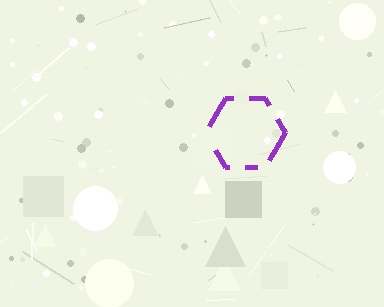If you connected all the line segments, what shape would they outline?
They would outline a hexagon.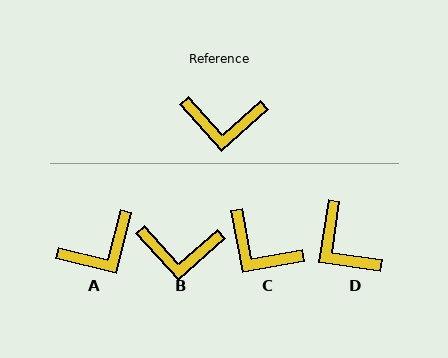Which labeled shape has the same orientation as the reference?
B.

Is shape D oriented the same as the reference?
No, it is off by about 51 degrees.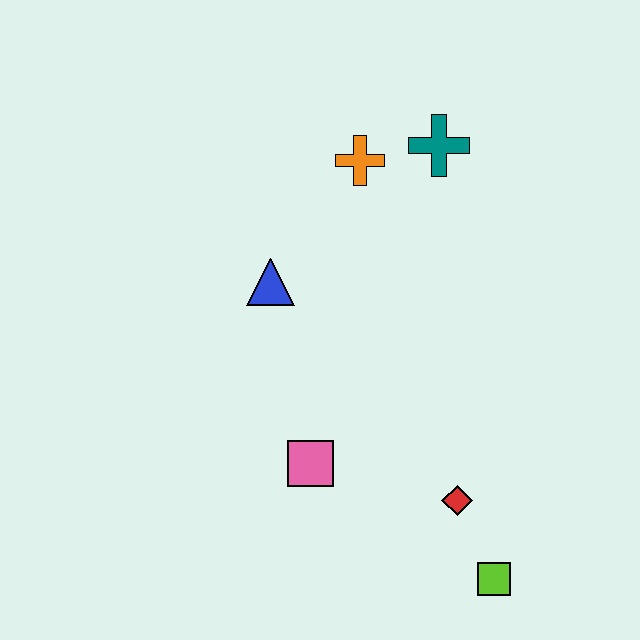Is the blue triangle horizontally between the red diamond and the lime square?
No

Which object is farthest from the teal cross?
The lime square is farthest from the teal cross.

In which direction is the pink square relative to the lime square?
The pink square is to the left of the lime square.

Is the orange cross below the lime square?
No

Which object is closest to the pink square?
The red diamond is closest to the pink square.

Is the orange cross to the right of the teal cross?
No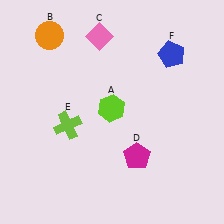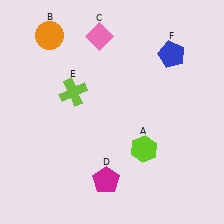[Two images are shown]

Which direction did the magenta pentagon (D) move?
The magenta pentagon (D) moved left.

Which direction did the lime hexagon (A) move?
The lime hexagon (A) moved down.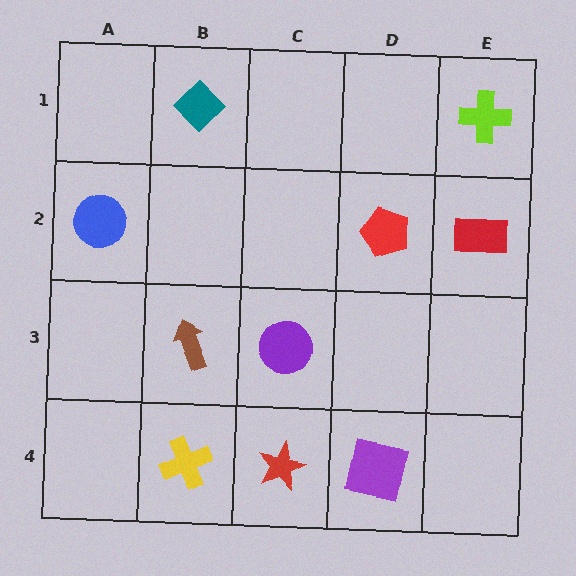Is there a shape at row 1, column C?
No, that cell is empty.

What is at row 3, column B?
A brown arrow.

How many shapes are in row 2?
3 shapes.